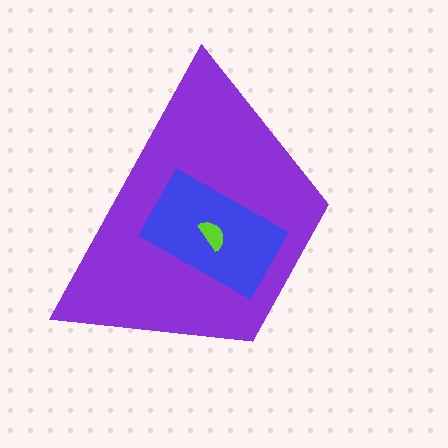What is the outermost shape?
The purple trapezoid.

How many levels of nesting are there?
3.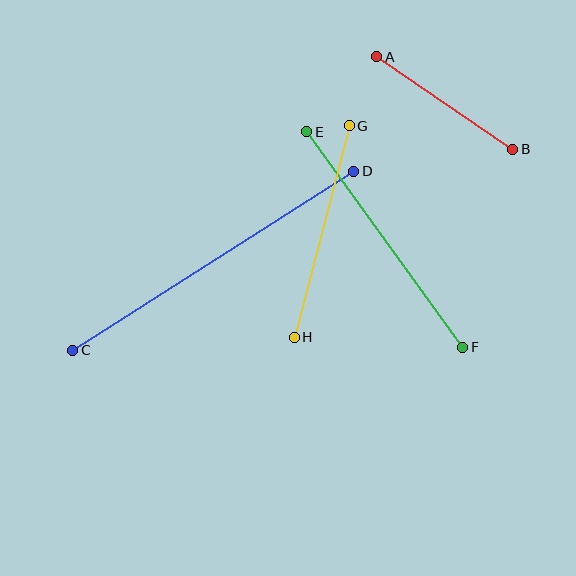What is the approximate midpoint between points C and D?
The midpoint is at approximately (213, 261) pixels.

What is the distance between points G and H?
The distance is approximately 218 pixels.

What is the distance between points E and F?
The distance is approximately 266 pixels.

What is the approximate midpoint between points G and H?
The midpoint is at approximately (322, 232) pixels.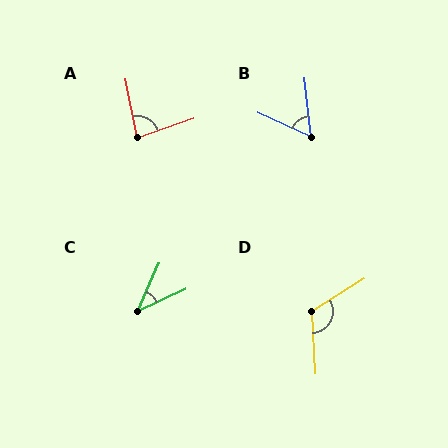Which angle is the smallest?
C, at approximately 41 degrees.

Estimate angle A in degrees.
Approximately 82 degrees.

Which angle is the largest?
D, at approximately 119 degrees.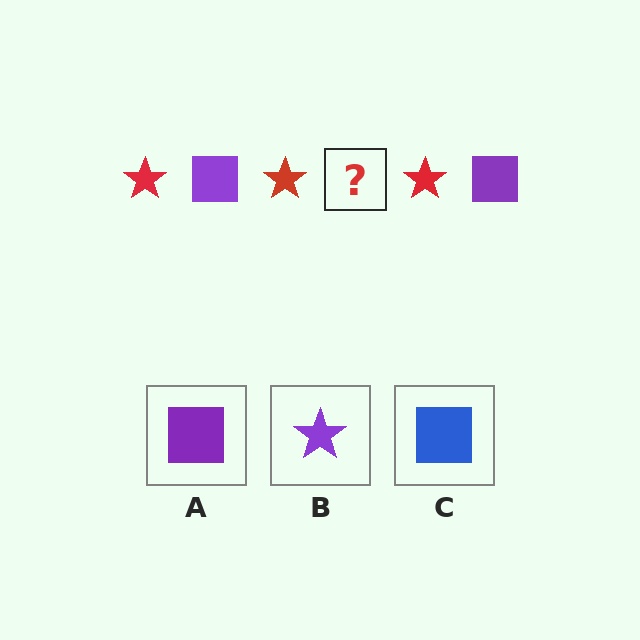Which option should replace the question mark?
Option A.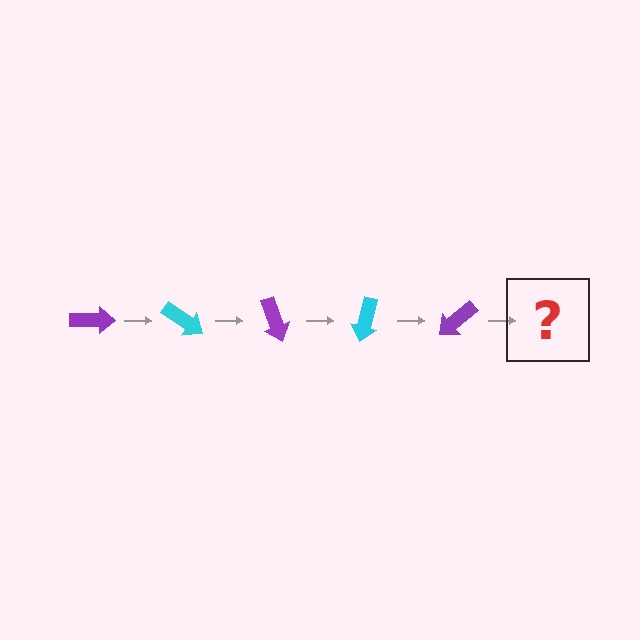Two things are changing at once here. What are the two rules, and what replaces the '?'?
The two rules are that it rotates 35 degrees each step and the color cycles through purple and cyan. The '?' should be a cyan arrow, rotated 175 degrees from the start.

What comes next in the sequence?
The next element should be a cyan arrow, rotated 175 degrees from the start.